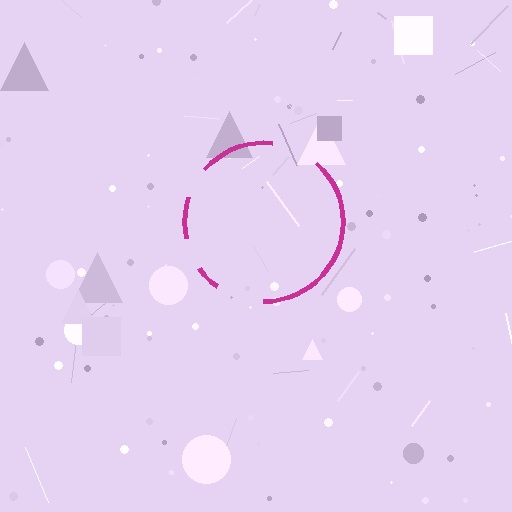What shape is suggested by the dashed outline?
The dashed outline suggests a circle.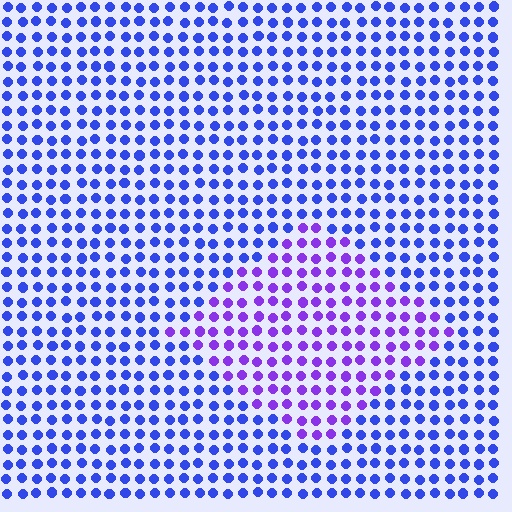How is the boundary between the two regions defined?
The boundary is defined purely by a slight shift in hue (about 37 degrees). Spacing, size, and orientation are identical on both sides.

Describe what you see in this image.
The image is filled with small blue elements in a uniform arrangement. A diamond-shaped region is visible where the elements are tinted to a slightly different hue, forming a subtle color boundary.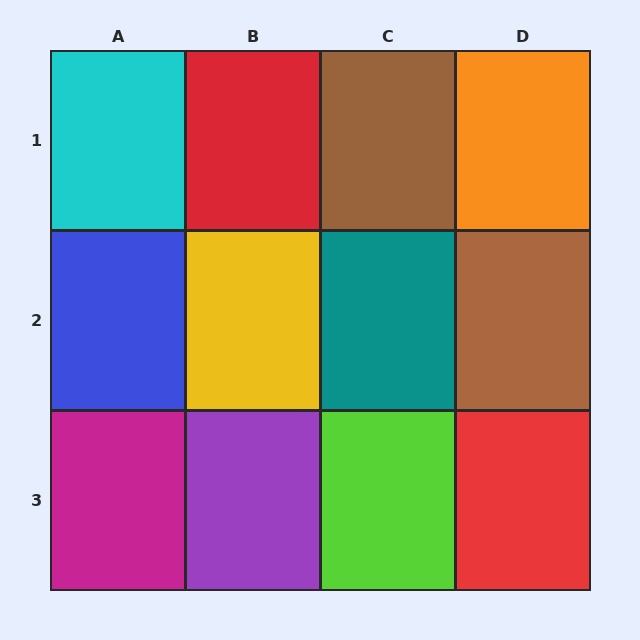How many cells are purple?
1 cell is purple.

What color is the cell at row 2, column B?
Yellow.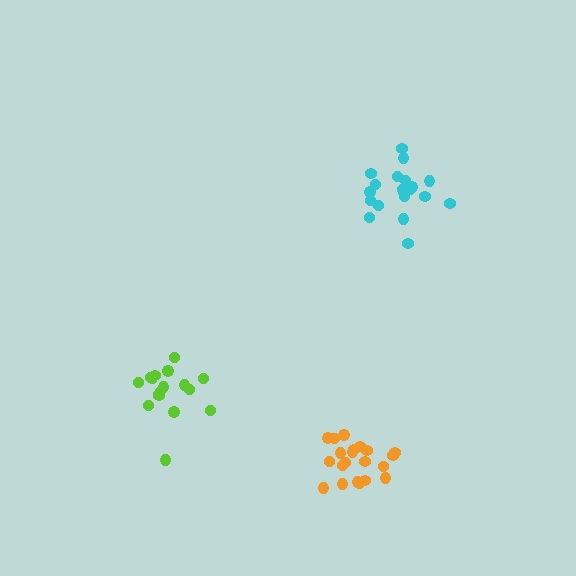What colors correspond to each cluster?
The clusters are colored: lime, cyan, orange.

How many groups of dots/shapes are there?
There are 3 groups.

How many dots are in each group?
Group 1: 17 dots, Group 2: 20 dots, Group 3: 21 dots (58 total).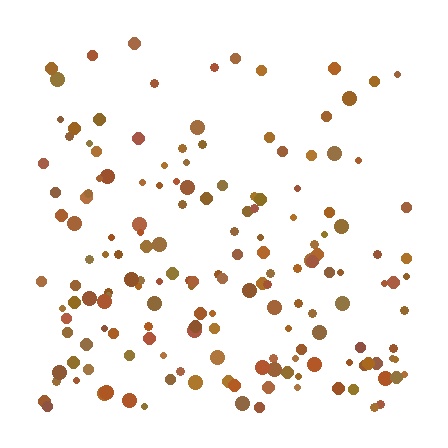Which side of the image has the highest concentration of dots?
The bottom.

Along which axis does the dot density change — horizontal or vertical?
Vertical.